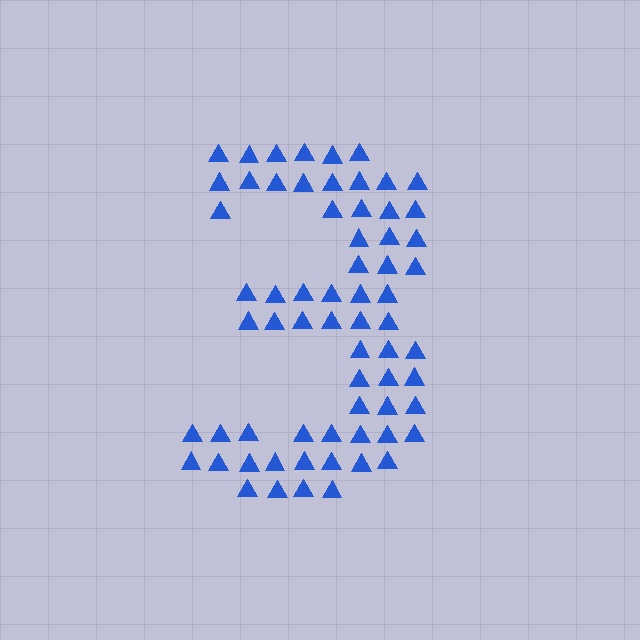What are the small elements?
The small elements are triangles.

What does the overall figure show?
The overall figure shows the digit 3.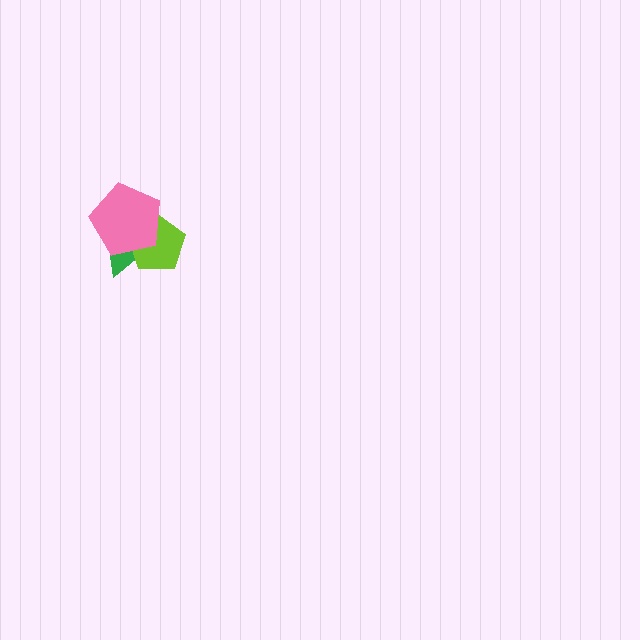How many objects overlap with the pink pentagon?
2 objects overlap with the pink pentagon.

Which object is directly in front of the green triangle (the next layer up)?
The lime pentagon is directly in front of the green triangle.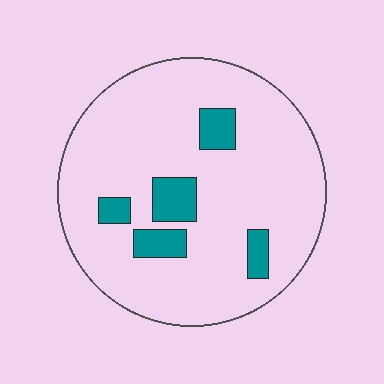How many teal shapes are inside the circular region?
5.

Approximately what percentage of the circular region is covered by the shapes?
Approximately 10%.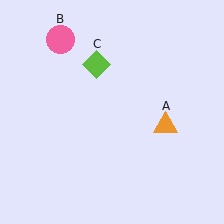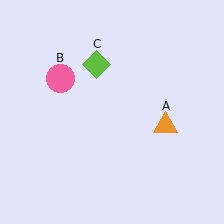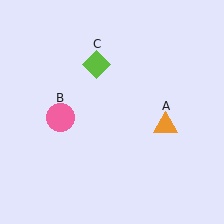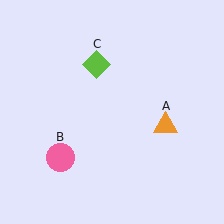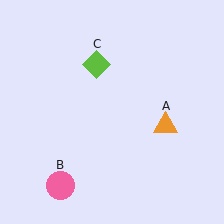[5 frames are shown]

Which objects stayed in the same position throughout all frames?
Orange triangle (object A) and lime diamond (object C) remained stationary.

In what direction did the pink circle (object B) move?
The pink circle (object B) moved down.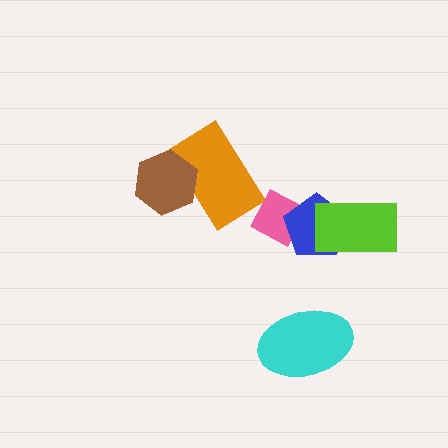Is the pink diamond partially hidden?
Yes, it is partially covered by another shape.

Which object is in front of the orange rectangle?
The brown hexagon is in front of the orange rectangle.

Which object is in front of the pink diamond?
The blue pentagon is in front of the pink diamond.